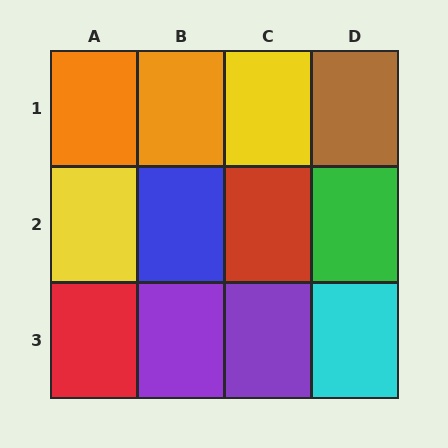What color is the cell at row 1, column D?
Brown.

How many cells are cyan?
1 cell is cyan.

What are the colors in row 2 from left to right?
Yellow, blue, red, green.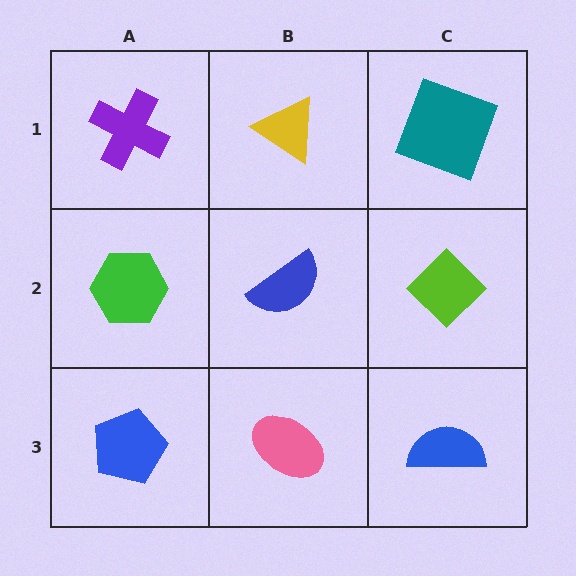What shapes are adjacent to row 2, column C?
A teal square (row 1, column C), a blue semicircle (row 3, column C), a blue semicircle (row 2, column B).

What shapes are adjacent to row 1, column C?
A lime diamond (row 2, column C), a yellow triangle (row 1, column B).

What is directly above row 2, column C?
A teal square.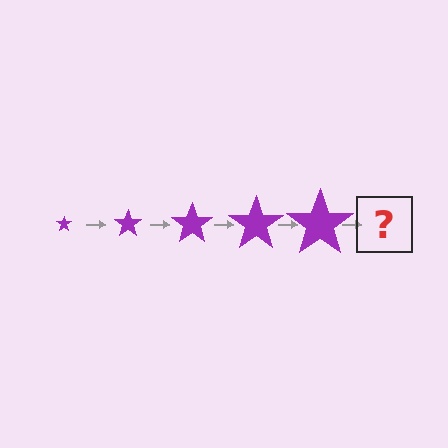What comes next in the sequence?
The next element should be a purple star, larger than the previous one.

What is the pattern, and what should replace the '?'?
The pattern is that the star gets progressively larger each step. The '?' should be a purple star, larger than the previous one.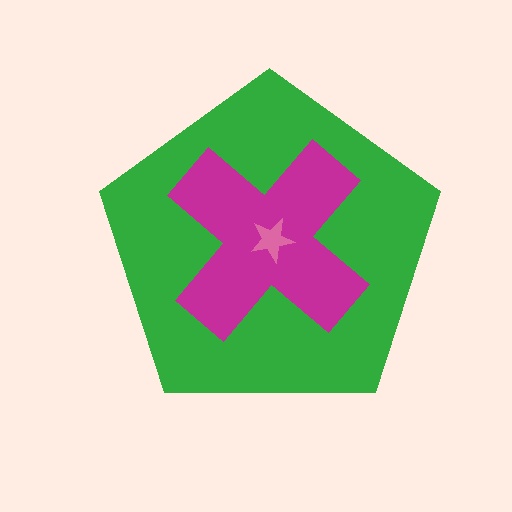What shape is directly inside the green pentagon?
The magenta cross.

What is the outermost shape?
The green pentagon.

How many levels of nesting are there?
3.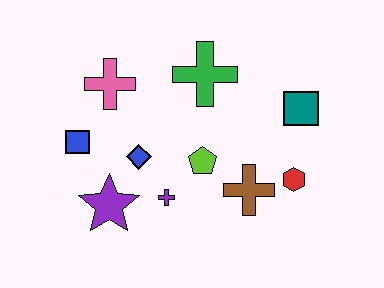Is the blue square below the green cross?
Yes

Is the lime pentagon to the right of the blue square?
Yes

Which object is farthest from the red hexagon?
The blue square is farthest from the red hexagon.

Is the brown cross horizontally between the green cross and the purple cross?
No